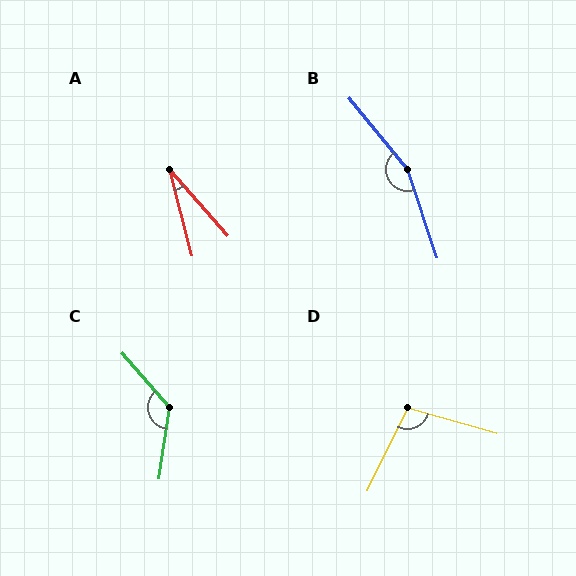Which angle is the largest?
B, at approximately 159 degrees.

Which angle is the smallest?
A, at approximately 26 degrees.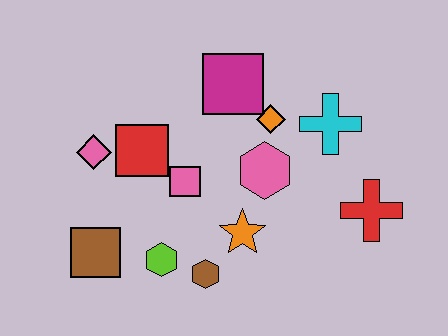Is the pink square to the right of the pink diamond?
Yes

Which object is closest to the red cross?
The cyan cross is closest to the red cross.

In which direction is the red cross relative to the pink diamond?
The red cross is to the right of the pink diamond.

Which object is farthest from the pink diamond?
The red cross is farthest from the pink diamond.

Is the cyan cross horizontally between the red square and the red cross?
Yes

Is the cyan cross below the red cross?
No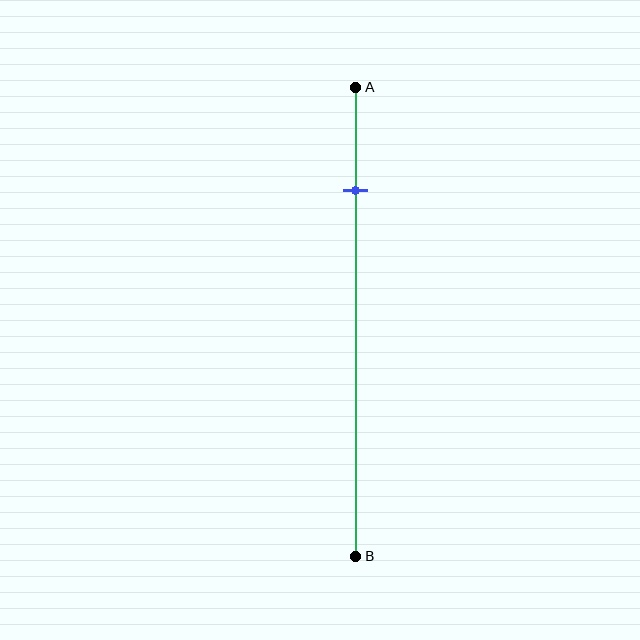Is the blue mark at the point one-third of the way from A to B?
No, the mark is at about 20% from A, not at the 33% one-third point.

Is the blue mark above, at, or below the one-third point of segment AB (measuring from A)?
The blue mark is above the one-third point of segment AB.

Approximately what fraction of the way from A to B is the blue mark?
The blue mark is approximately 20% of the way from A to B.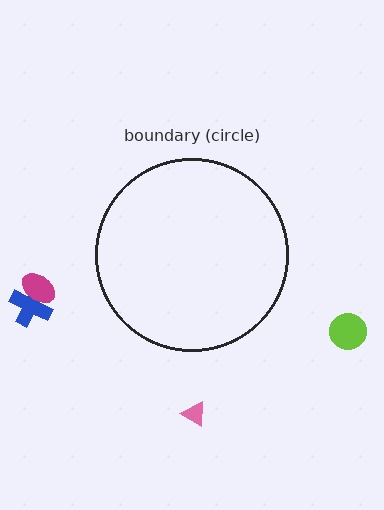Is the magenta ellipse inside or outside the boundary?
Outside.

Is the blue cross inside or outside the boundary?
Outside.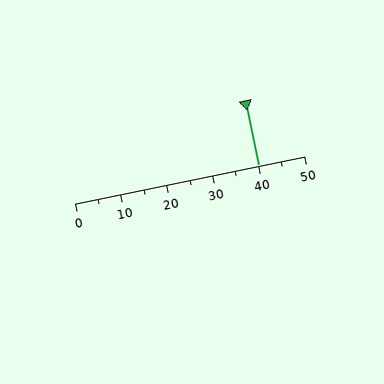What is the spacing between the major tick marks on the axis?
The major ticks are spaced 10 apart.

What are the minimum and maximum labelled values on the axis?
The axis runs from 0 to 50.